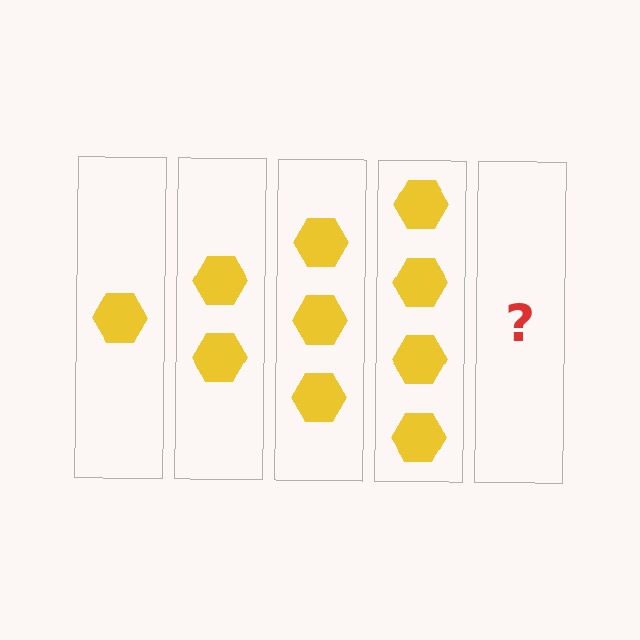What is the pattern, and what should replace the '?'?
The pattern is that each step adds one more hexagon. The '?' should be 5 hexagons.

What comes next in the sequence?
The next element should be 5 hexagons.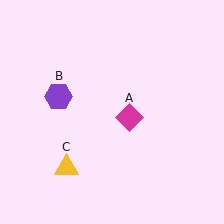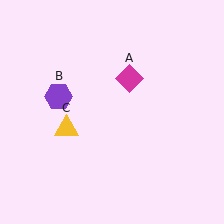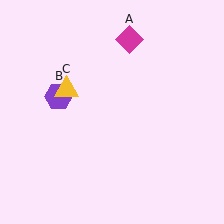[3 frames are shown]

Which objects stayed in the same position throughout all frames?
Purple hexagon (object B) remained stationary.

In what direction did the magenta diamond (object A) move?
The magenta diamond (object A) moved up.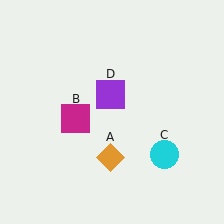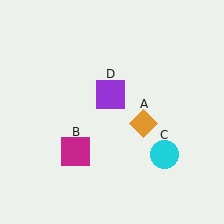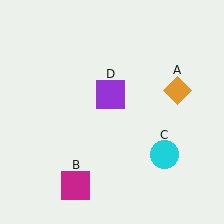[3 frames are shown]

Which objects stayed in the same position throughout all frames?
Cyan circle (object C) and purple square (object D) remained stationary.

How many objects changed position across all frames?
2 objects changed position: orange diamond (object A), magenta square (object B).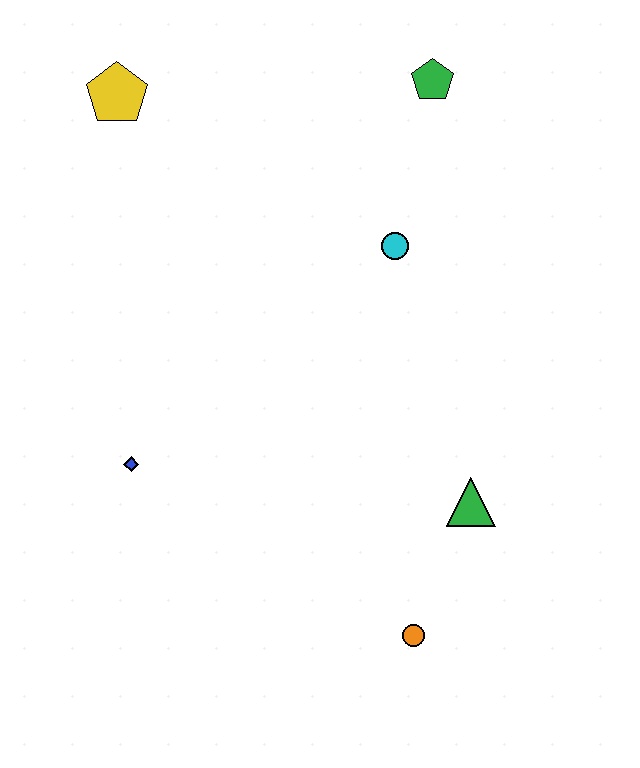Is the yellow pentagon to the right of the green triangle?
No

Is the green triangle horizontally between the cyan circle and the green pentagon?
No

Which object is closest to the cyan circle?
The green pentagon is closest to the cyan circle.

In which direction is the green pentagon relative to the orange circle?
The green pentagon is above the orange circle.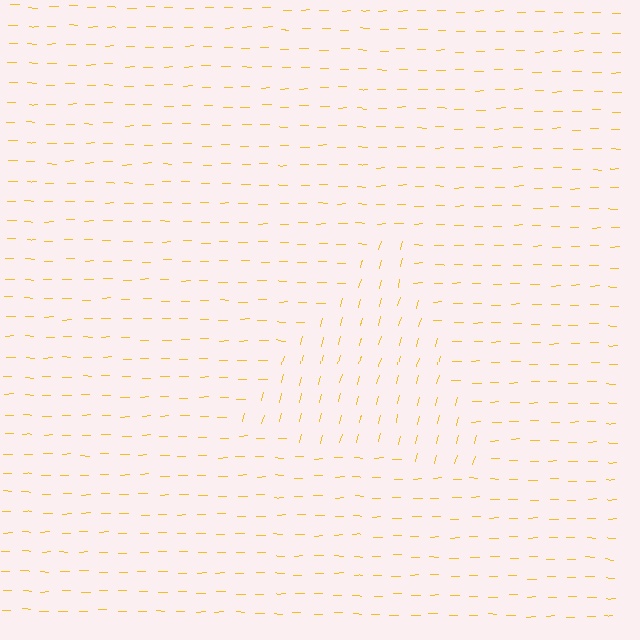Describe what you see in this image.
The image is filled with small yellow line segments. A triangle region in the image has lines oriented differently from the surrounding lines, creating a visible texture boundary.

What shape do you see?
I see a triangle.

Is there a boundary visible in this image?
Yes, there is a texture boundary formed by a change in line orientation.